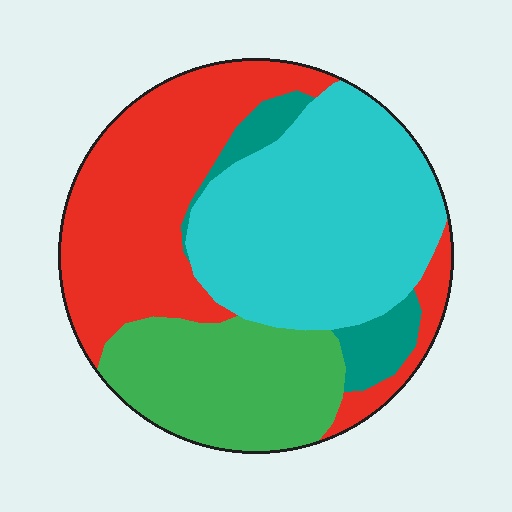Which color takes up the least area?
Teal, at roughly 5%.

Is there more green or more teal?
Green.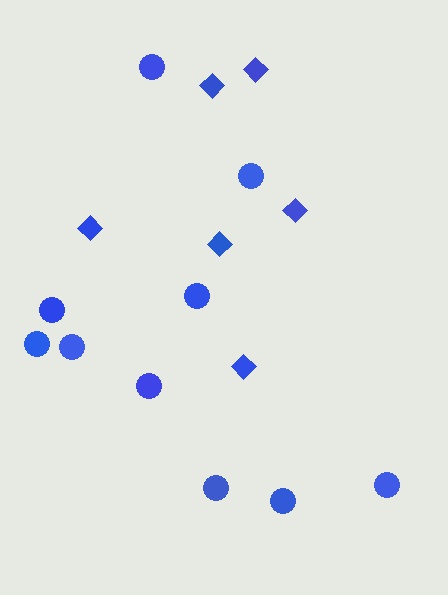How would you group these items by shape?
There are 2 groups: one group of circles (10) and one group of diamonds (6).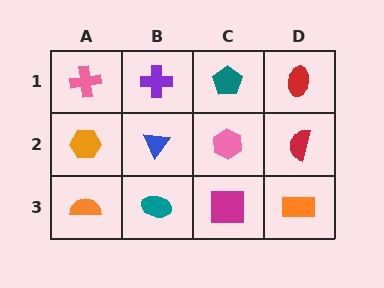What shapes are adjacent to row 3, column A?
An orange hexagon (row 2, column A), a teal ellipse (row 3, column B).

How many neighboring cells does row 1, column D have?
2.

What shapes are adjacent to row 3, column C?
A pink hexagon (row 2, column C), a teal ellipse (row 3, column B), an orange rectangle (row 3, column D).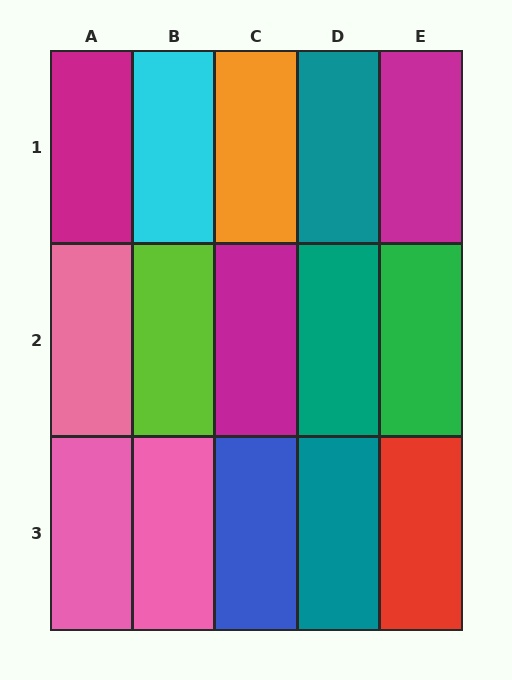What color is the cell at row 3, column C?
Blue.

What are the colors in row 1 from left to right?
Magenta, cyan, orange, teal, magenta.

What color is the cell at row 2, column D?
Teal.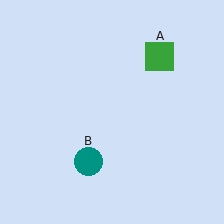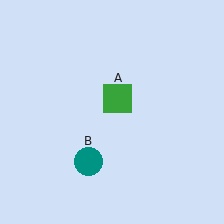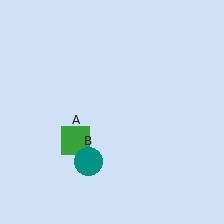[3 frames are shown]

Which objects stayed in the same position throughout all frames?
Teal circle (object B) remained stationary.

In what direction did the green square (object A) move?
The green square (object A) moved down and to the left.